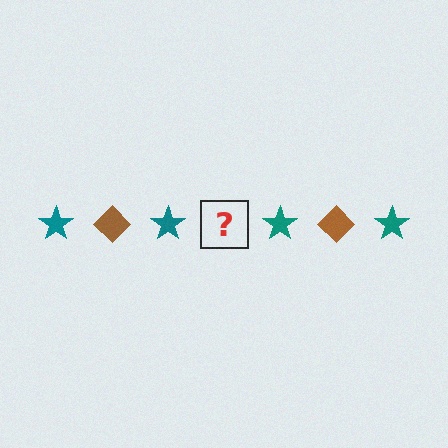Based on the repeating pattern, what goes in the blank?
The blank should be a brown diamond.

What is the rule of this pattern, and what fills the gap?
The rule is that the pattern alternates between teal star and brown diamond. The gap should be filled with a brown diamond.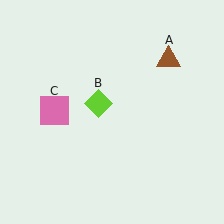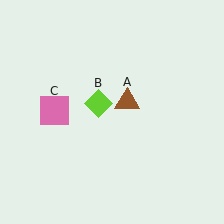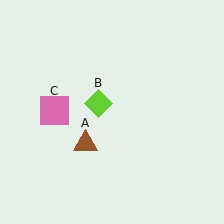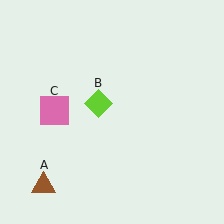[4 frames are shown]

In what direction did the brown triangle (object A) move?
The brown triangle (object A) moved down and to the left.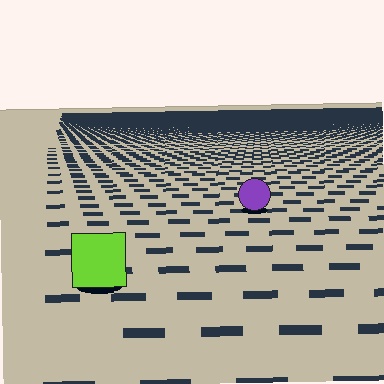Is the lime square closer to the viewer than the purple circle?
Yes. The lime square is closer — you can tell from the texture gradient: the ground texture is coarser near it.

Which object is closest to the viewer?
The lime square is closest. The texture marks near it are larger and more spread out.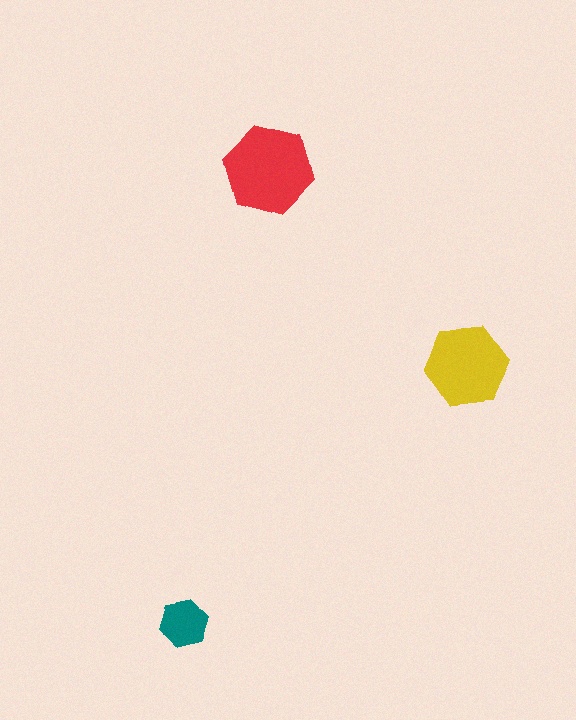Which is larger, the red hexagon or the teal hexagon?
The red one.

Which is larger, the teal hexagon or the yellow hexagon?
The yellow one.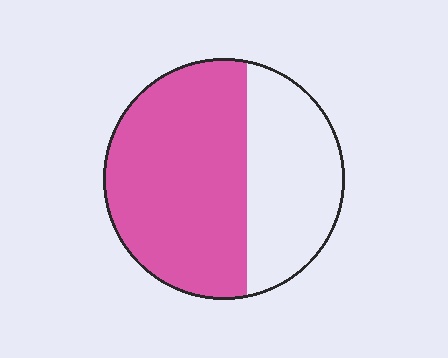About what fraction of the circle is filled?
About five eighths (5/8).